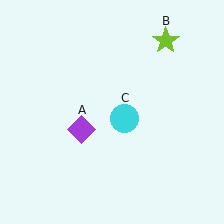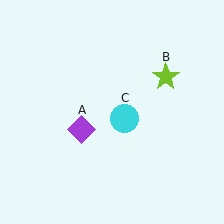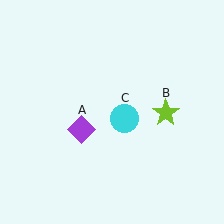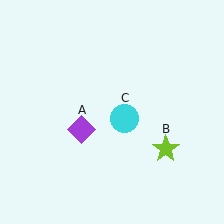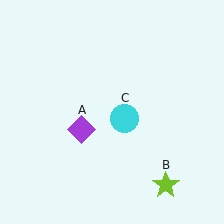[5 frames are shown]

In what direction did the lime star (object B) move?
The lime star (object B) moved down.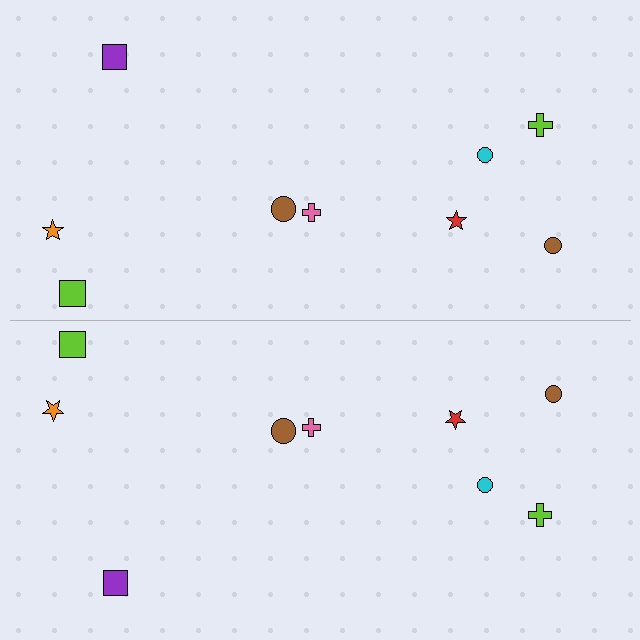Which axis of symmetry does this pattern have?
The pattern has a horizontal axis of symmetry running through the center of the image.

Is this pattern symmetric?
Yes, this pattern has bilateral (reflection) symmetry.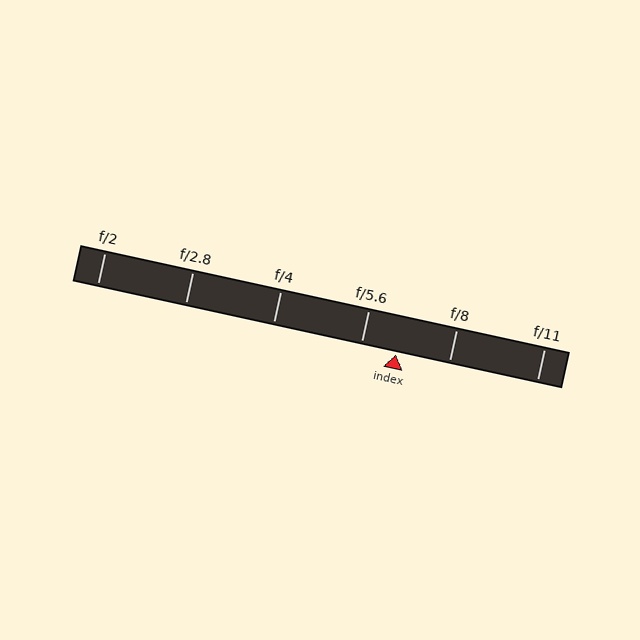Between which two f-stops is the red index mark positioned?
The index mark is between f/5.6 and f/8.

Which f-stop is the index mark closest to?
The index mark is closest to f/5.6.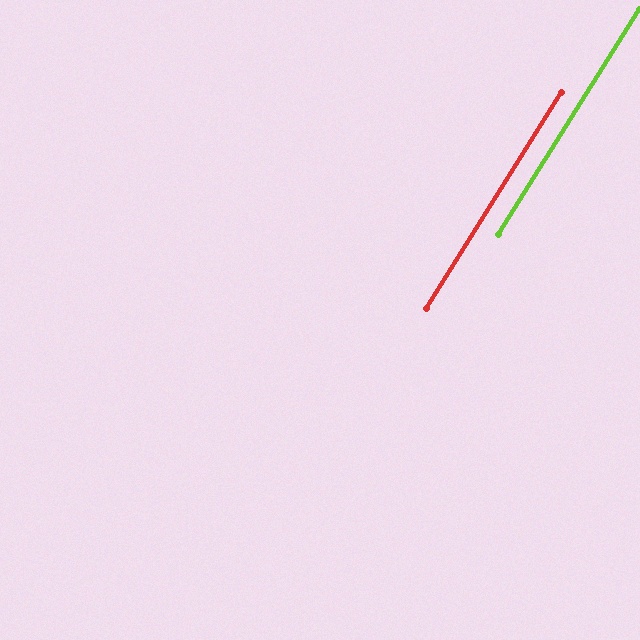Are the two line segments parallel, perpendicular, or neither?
Parallel — their directions differ by only 0.1°.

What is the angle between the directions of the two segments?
Approximately 0 degrees.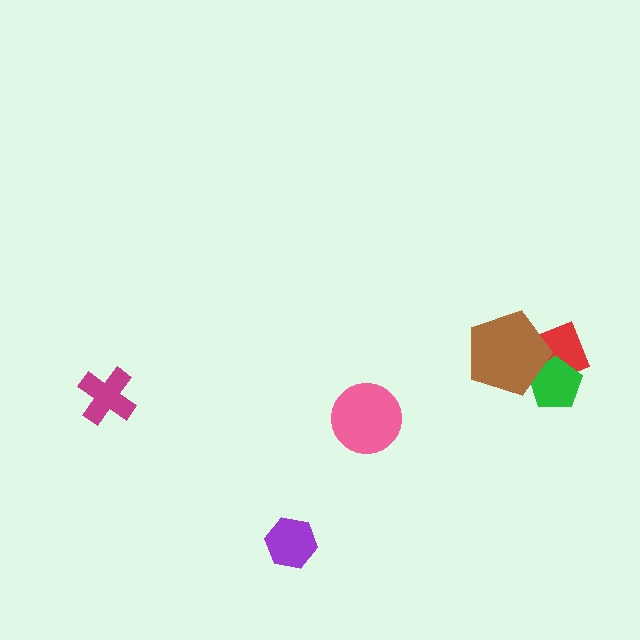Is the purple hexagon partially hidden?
No, no other shape covers it.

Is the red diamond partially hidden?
Yes, it is partially covered by another shape.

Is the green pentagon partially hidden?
Yes, it is partially covered by another shape.